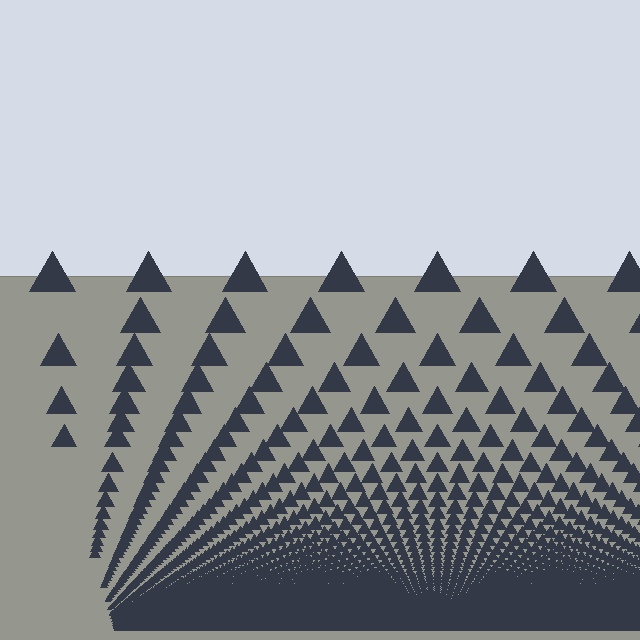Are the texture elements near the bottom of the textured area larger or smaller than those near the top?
Smaller. The gradient is inverted — elements near the bottom are smaller and denser.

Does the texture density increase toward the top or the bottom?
Density increases toward the bottom.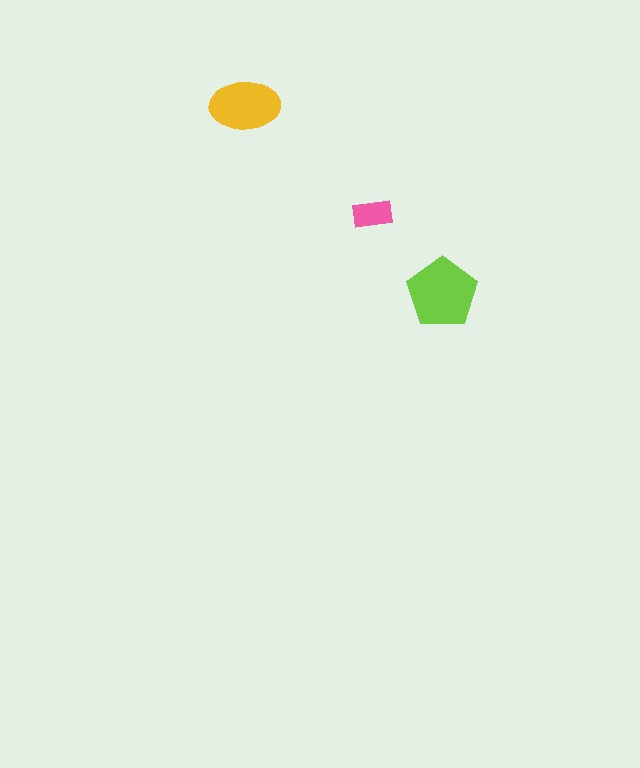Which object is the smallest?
The pink rectangle.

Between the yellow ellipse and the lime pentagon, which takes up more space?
The lime pentagon.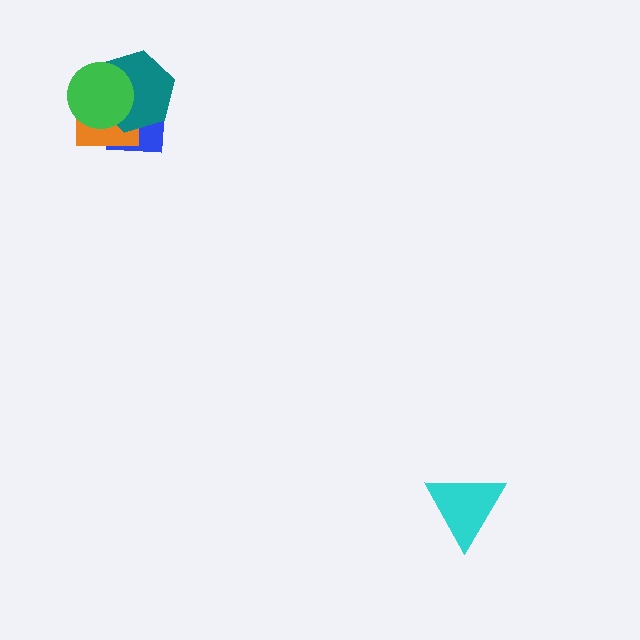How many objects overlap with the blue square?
3 objects overlap with the blue square.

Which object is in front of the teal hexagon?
The green circle is in front of the teal hexagon.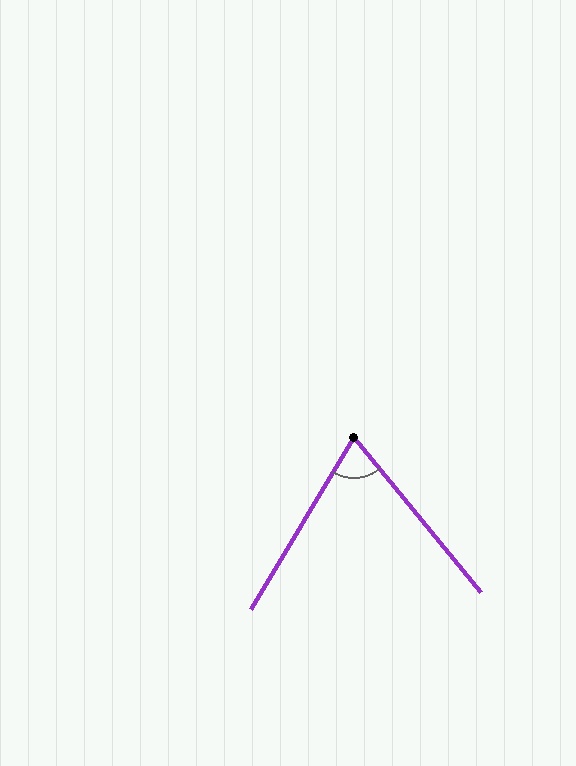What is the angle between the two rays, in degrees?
Approximately 70 degrees.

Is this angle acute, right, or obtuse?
It is acute.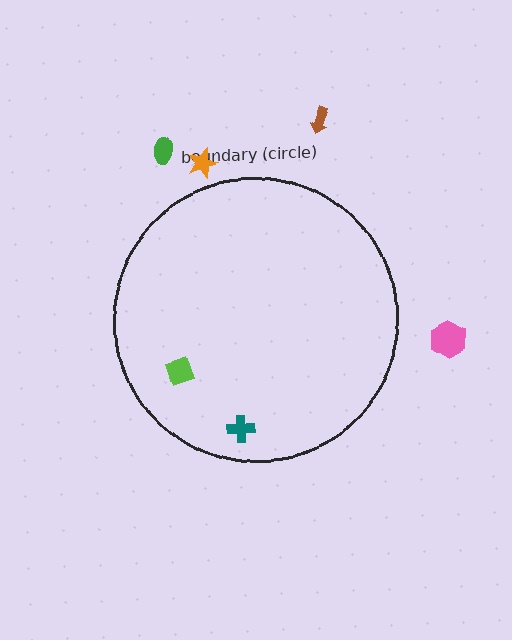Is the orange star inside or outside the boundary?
Outside.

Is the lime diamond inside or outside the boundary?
Inside.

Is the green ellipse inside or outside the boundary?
Outside.